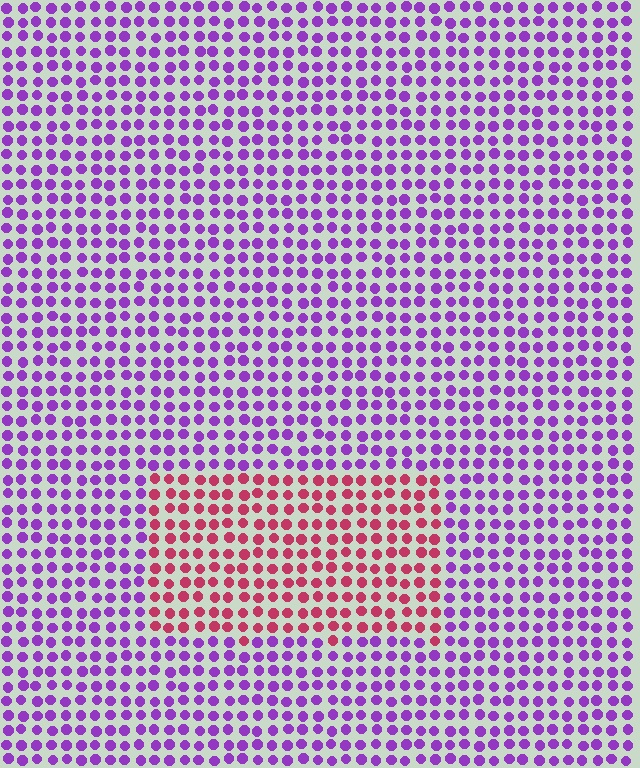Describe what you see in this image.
The image is filled with small purple elements in a uniform arrangement. A rectangle-shaped region is visible where the elements are tinted to a slightly different hue, forming a subtle color boundary.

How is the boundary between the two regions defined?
The boundary is defined purely by a slight shift in hue (about 60 degrees). Spacing, size, and orientation are identical on both sides.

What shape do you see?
I see a rectangle.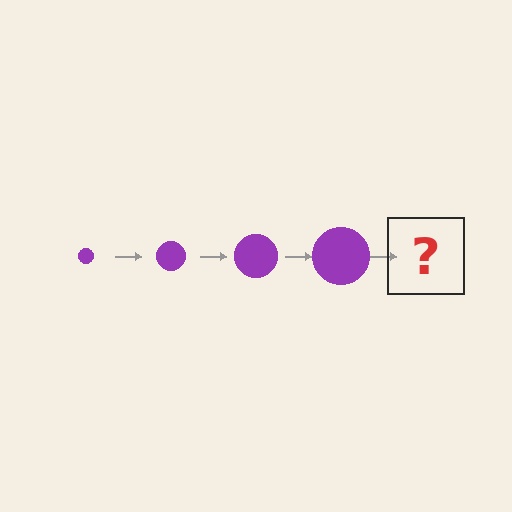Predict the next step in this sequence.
The next step is a purple circle, larger than the previous one.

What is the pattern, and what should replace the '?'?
The pattern is that the circle gets progressively larger each step. The '?' should be a purple circle, larger than the previous one.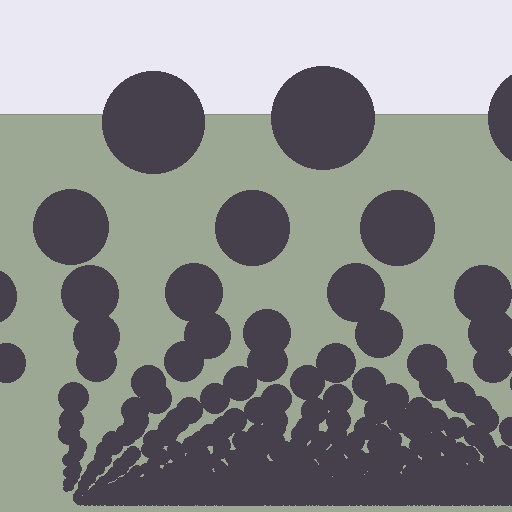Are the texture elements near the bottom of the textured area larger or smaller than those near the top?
Smaller. The gradient is inverted — elements near the bottom are smaller and denser.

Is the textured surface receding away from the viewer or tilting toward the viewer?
The surface appears to tilt toward the viewer. Texture elements get larger and sparser toward the top.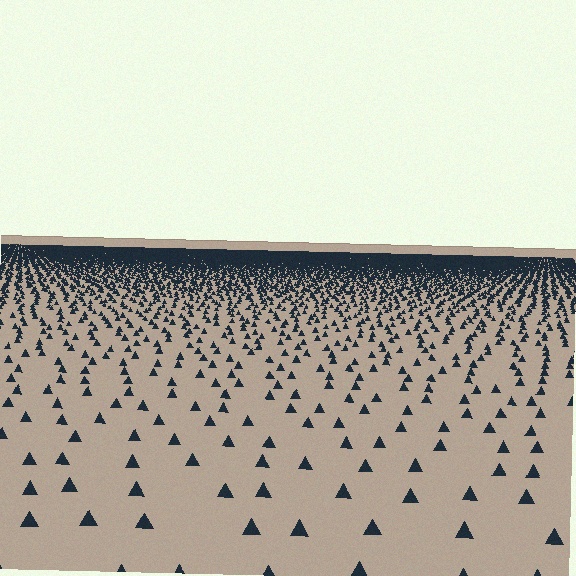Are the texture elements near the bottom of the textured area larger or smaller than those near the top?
Larger. Near the bottom, elements are closer to the viewer and appear at a bigger on-screen size.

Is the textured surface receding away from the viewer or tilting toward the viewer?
The surface is receding away from the viewer. Texture elements get smaller and denser toward the top.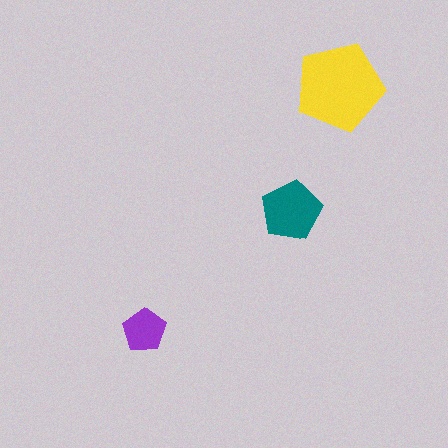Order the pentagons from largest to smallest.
the yellow one, the teal one, the purple one.